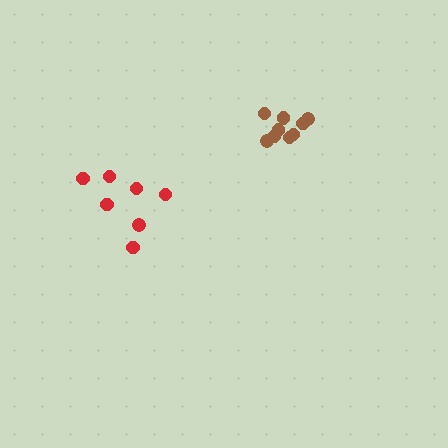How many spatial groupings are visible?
There are 2 spatial groupings.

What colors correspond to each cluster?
The clusters are colored: red, brown.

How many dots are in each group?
Group 1: 7 dots, Group 2: 9 dots (16 total).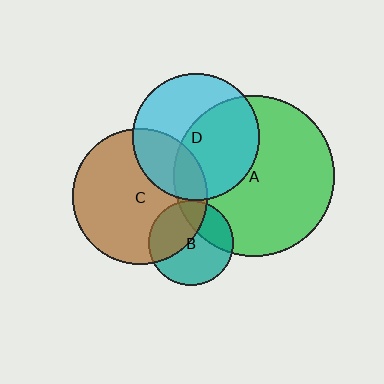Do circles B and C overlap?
Yes.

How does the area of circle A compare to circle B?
Approximately 3.6 times.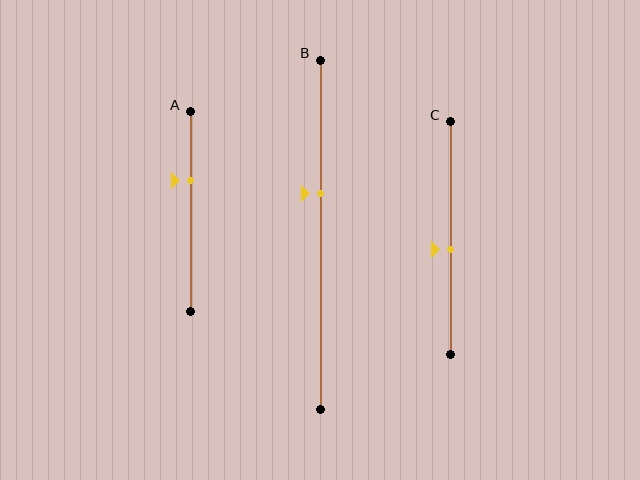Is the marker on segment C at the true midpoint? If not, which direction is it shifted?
No, the marker on segment C is shifted downward by about 5% of the segment length.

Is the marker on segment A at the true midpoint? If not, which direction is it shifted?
No, the marker on segment A is shifted upward by about 16% of the segment length.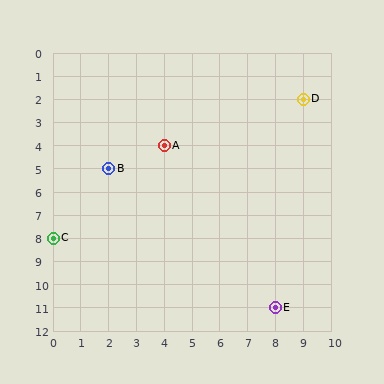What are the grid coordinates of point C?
Point C is at grid coordinates (0, 8).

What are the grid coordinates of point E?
Point E is at grid coordinates (8, 11).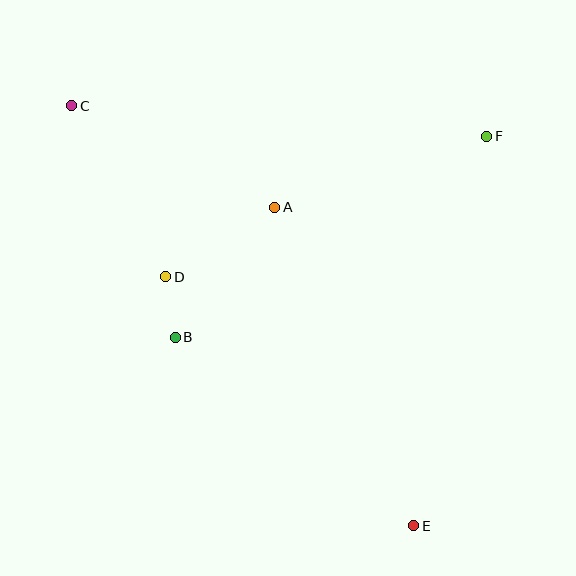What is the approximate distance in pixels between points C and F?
The distance between C and F is approximately 416 pixels.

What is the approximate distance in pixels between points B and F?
The distance between B and F is approximately 371 pixels.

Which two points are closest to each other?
Points B and D are closest to each other.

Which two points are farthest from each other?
Points C and E are farthest from each other.